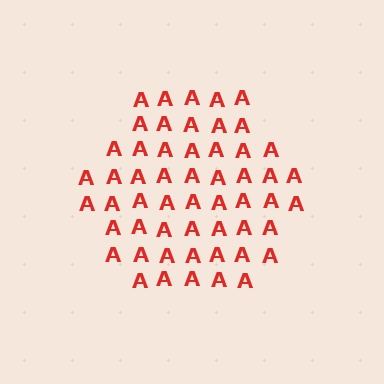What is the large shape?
The large shape is a hexagon.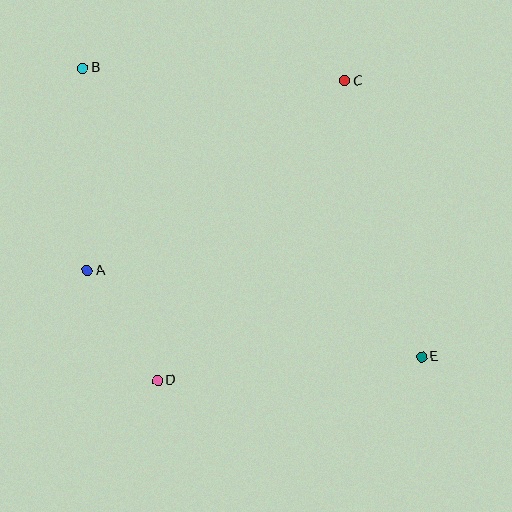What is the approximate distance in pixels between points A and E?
The distance between A and E is approximately 345 pixels.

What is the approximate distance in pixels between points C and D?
The distance between C and D is approximately 353 pixels.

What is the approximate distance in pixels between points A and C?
The distance between A and C is approximately 320 pixels.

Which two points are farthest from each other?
Points B and E are farthest from each other.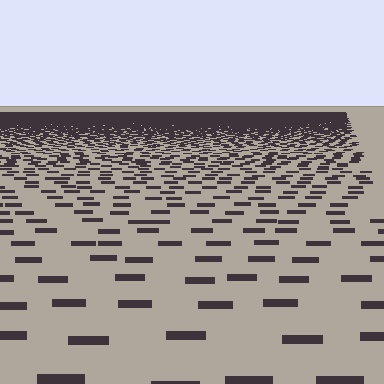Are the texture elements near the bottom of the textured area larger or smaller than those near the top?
Larger. Near the bottom, elements are closer to the viewer and appear at a bigger on-screen size.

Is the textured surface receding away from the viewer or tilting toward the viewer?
The surface is receding away from the viewer. Texture elements get smaller and denser toward the top.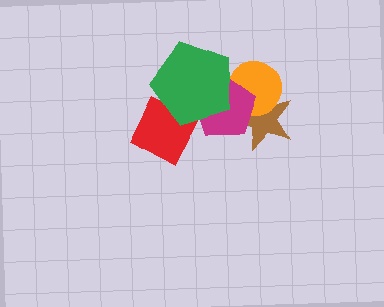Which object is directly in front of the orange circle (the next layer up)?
The magenta pentagon is directly in front of the orange circle.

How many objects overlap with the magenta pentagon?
3 objects overlap with the magenta pentagon.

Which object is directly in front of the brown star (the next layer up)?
The orange circle is directly in front of the brown star.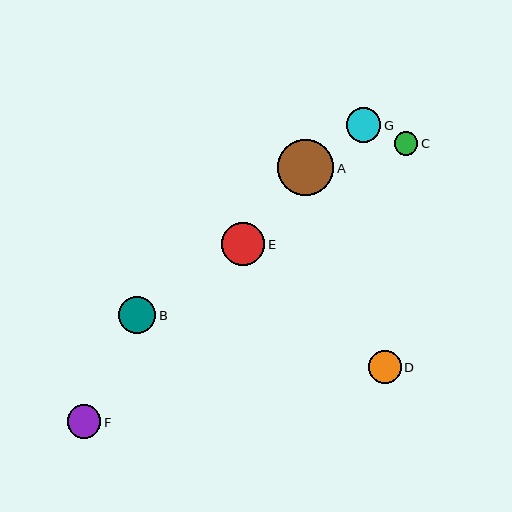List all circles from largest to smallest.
From largest to smallest: A, E, B, G, F, D, C.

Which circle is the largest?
Circle A is the largest with a size of approximately 57 pixels.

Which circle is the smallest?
Circle C is the smallest with a size of approximately 24 pixels.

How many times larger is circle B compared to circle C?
Circle B is approximately 1.6 times the size of circle C.